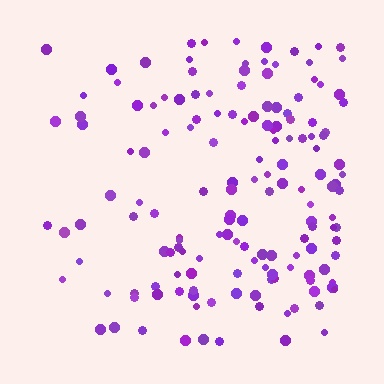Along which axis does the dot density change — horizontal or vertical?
Horizontal.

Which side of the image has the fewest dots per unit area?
The left.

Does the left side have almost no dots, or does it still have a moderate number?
Still a moderate number, just noticeably fewer than the right.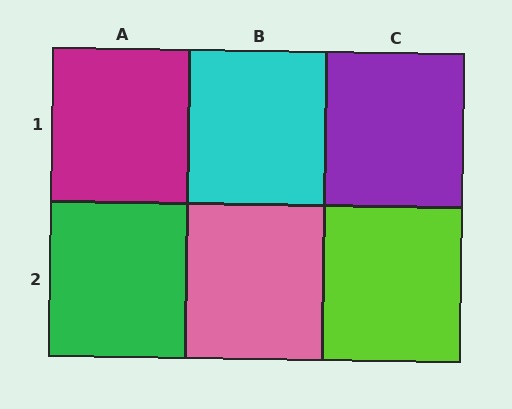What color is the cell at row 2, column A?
Green.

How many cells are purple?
1 cell is purple.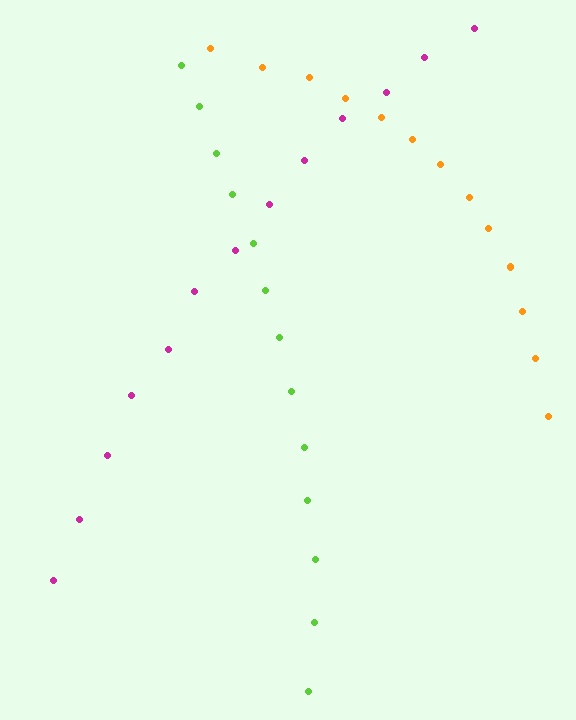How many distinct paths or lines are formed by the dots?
There are 3 distinct paths.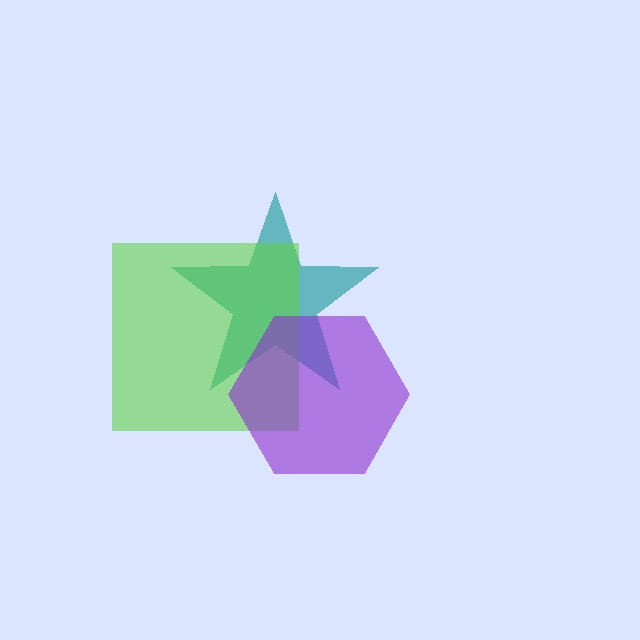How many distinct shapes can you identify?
There are 3 distinct shapes: a teal star, a lime square, a purple hexagon.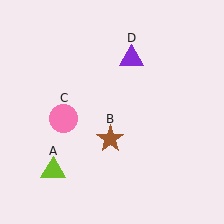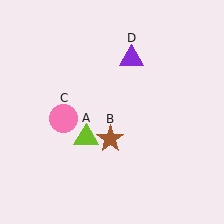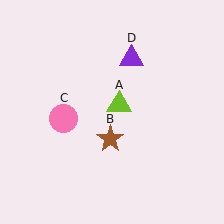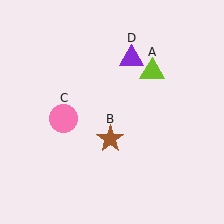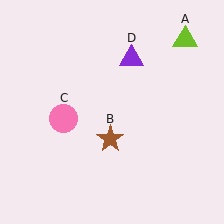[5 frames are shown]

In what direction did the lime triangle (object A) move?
The lime triangle (object A) moved up and to the right.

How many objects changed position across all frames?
1 object changed position: lime triangle (object A).